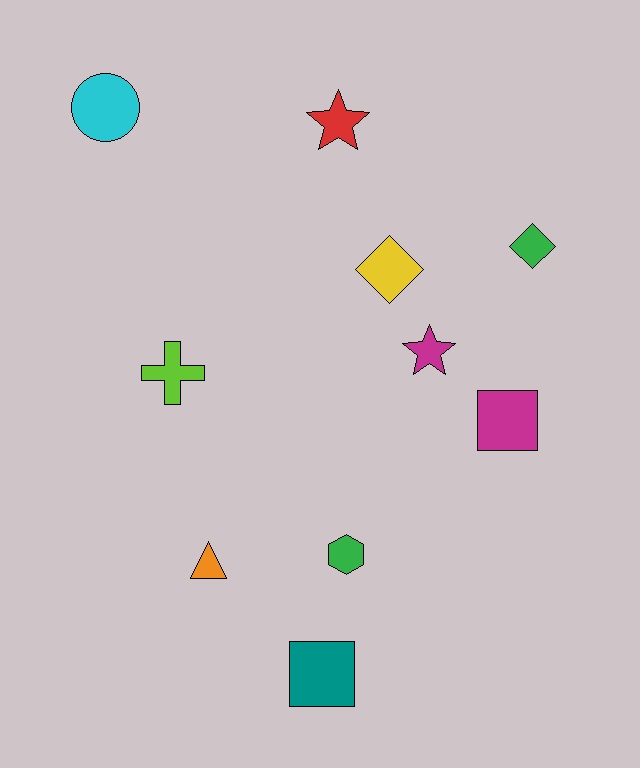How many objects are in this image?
There are 10 objects.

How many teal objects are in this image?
There is 1 teal object.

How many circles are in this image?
There is 1 circle.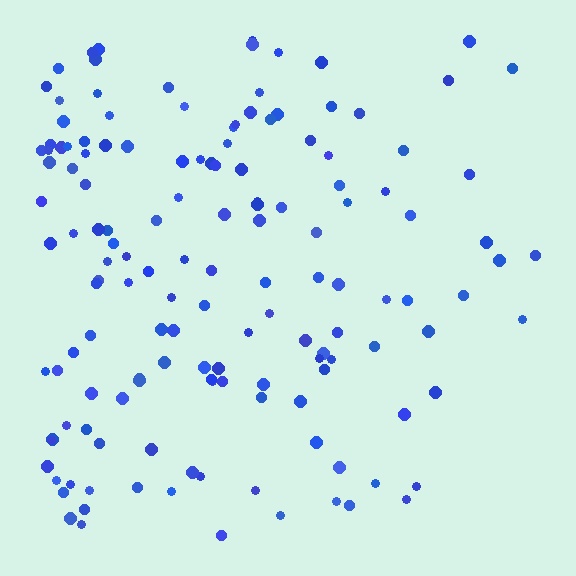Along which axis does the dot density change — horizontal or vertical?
Horizontal.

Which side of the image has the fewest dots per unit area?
The right.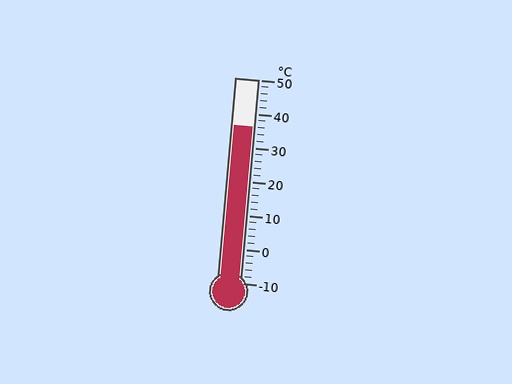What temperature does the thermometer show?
The thermometer shows approximately 36°C.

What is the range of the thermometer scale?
The thermometer scale ranges from -10°C to 50°C.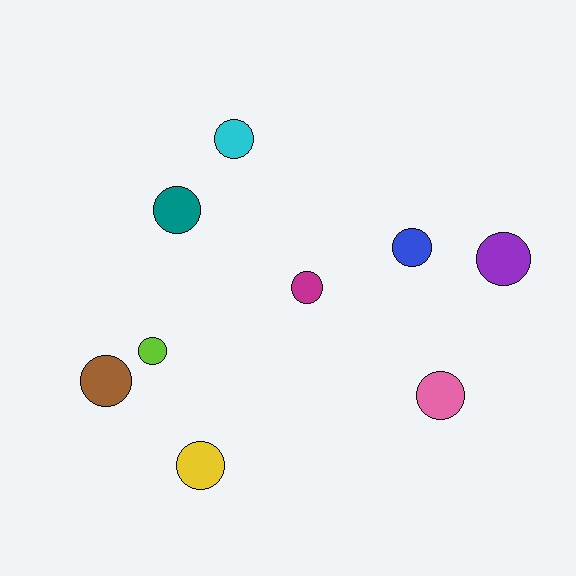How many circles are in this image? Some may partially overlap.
There are 9 circles.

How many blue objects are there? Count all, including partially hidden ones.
There is 1 blue object.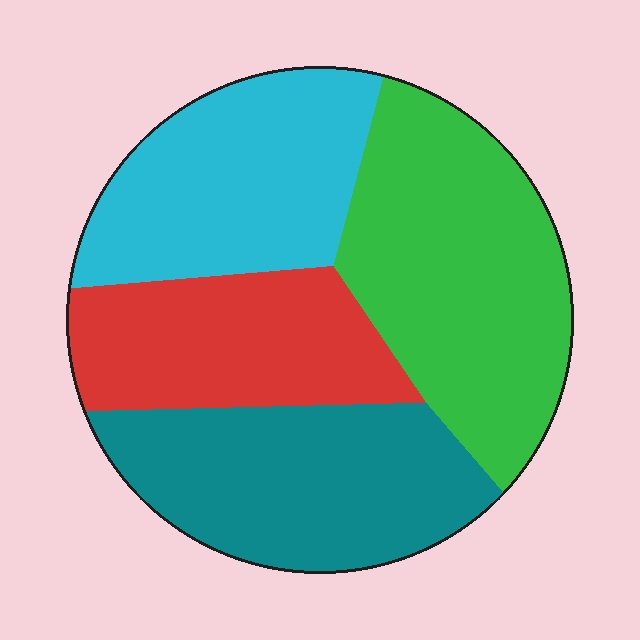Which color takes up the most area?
Green, at roughly 30%.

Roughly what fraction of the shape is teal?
Teal covers 26% of the shape.